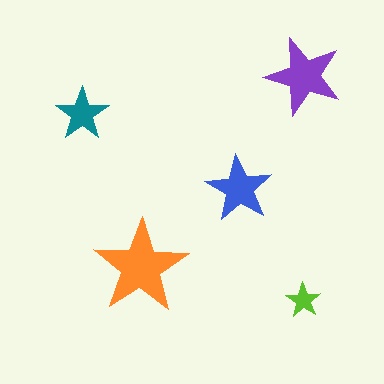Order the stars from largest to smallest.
the orange one, the purple one, the blue one, the teal one, the lime one.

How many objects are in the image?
There are 5 objects in the image.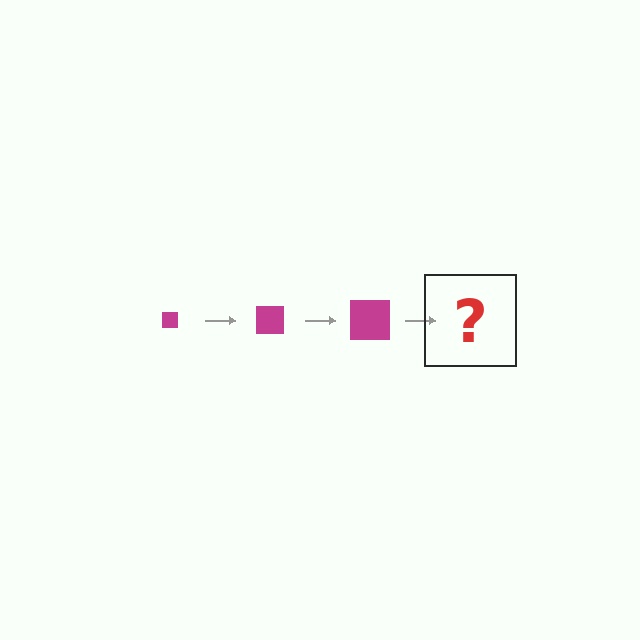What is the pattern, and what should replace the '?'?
The pattern is that the square gets progressively larger each step. The '?' should be a magenta square, larger than the previous one.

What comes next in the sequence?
The next element should be a magenta square, larger than the previous one.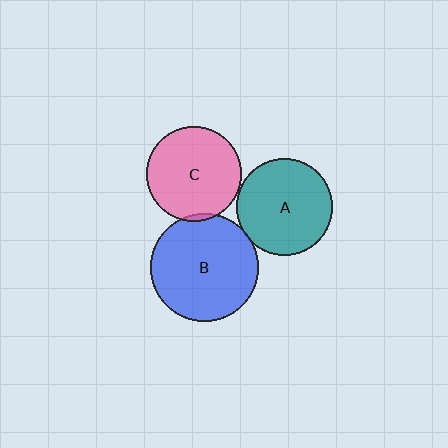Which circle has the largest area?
Circle B (blue).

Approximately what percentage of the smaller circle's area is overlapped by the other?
Approximately 5%.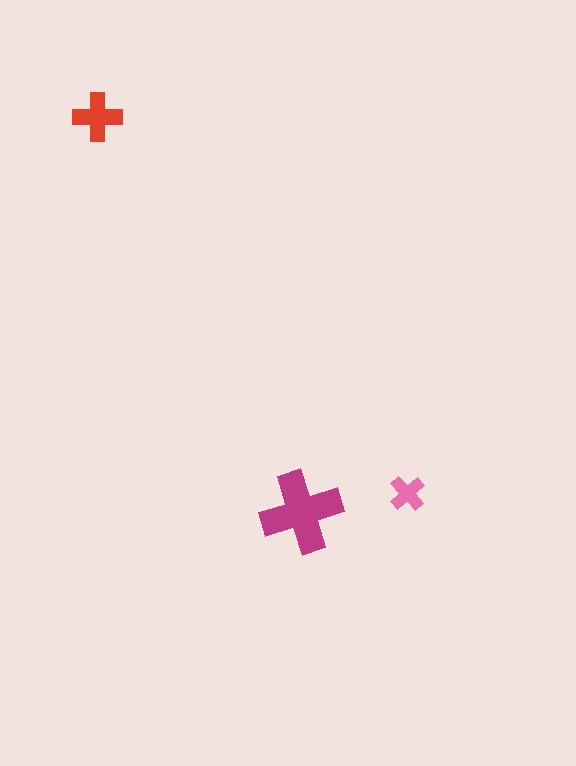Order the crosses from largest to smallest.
the magenta one, the red one, the pink one.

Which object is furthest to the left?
The red cross is leftmost.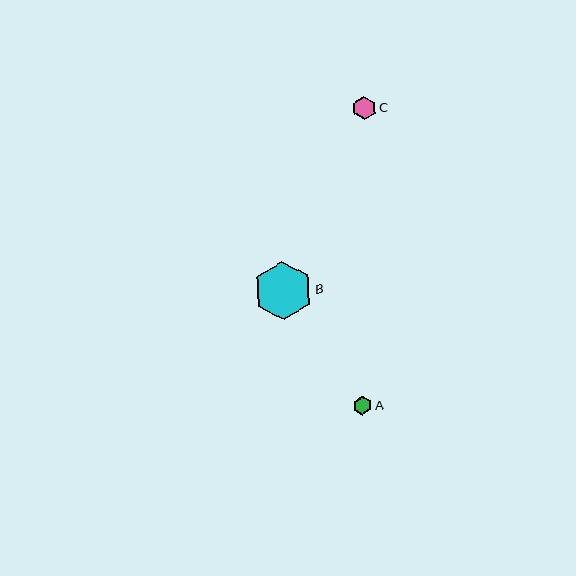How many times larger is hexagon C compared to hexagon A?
Hexagon C is approximately 1.3 times the size of hexagon A.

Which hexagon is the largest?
Hexagon B is the largest with a size of approximately 58 pixels.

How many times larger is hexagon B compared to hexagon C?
Hexagon B is approximately 2.5 times the size of hexagon C.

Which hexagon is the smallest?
Hexagon A is the smallest with a size of approximately 19 pixels.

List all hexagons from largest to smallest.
From largest to smallest: B, C, A.